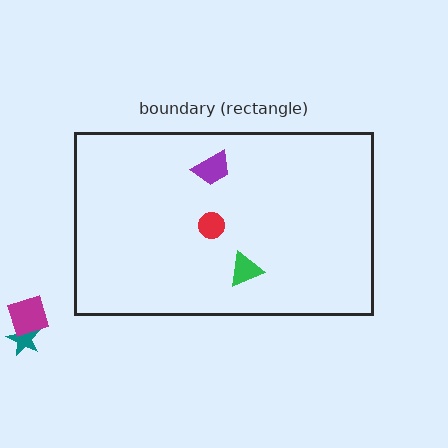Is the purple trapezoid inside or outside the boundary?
Inside.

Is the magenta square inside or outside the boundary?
Outside.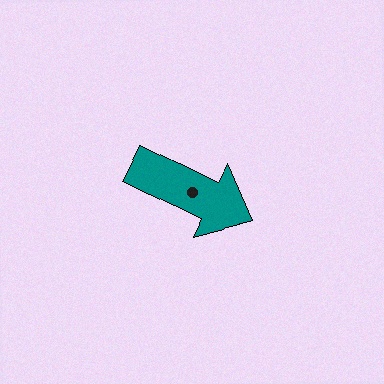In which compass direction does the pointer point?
Southeast.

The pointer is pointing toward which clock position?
Roughly 4 o'clock.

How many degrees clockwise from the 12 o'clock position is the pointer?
Approximately 116 degrees.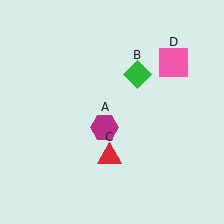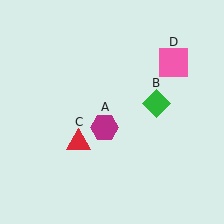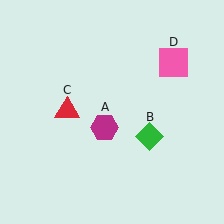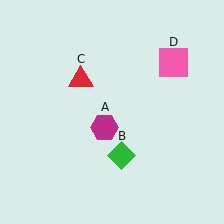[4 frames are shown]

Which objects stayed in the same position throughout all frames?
Magenta hexagon (object A) and pink square (object D) remained stationary.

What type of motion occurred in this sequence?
The green diamond (object B), red triangle (object C) rotated clockwise around the center of the scene.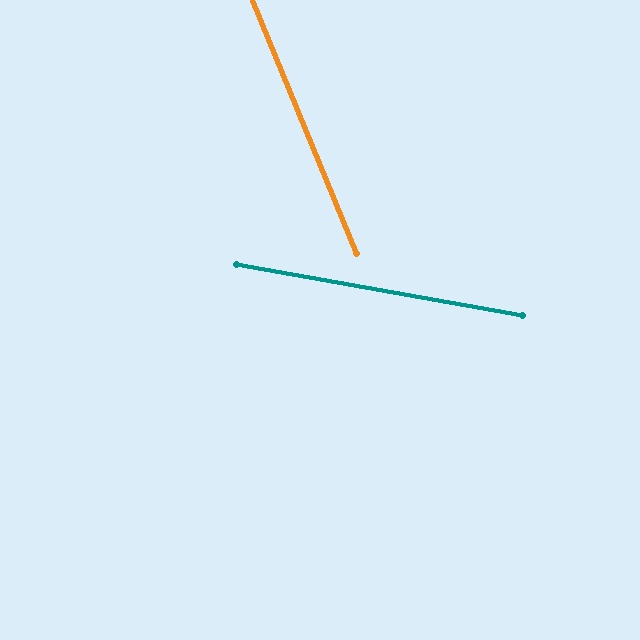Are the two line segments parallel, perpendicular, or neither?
Neither parallel nor perpendicular — they differ by about 58°.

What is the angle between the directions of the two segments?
Approximately 58 degrees.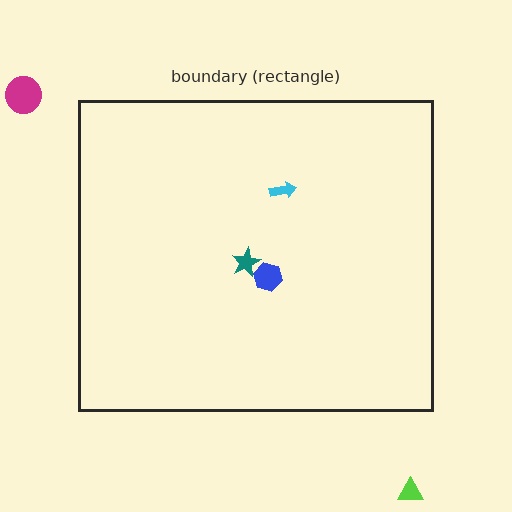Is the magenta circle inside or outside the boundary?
Outside.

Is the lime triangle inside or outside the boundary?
Outside.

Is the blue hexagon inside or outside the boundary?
Inside.